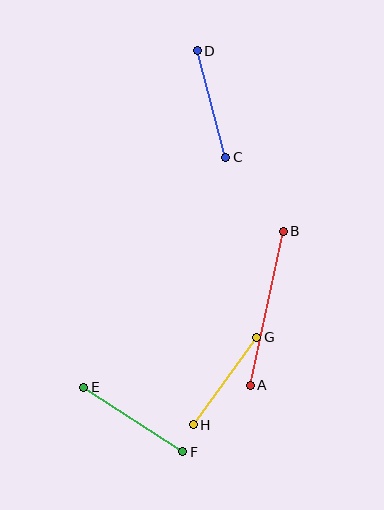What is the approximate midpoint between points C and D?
The midpoint is at approximately (212, 104) pixels.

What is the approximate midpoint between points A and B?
The midpoint is at approximately (267, 308) pixels.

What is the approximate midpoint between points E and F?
The midpoint is at approximately (133, 419) pixels.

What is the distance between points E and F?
The distance is approximately 118 pixels.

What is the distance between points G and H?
The distance is approximately 108 pixels.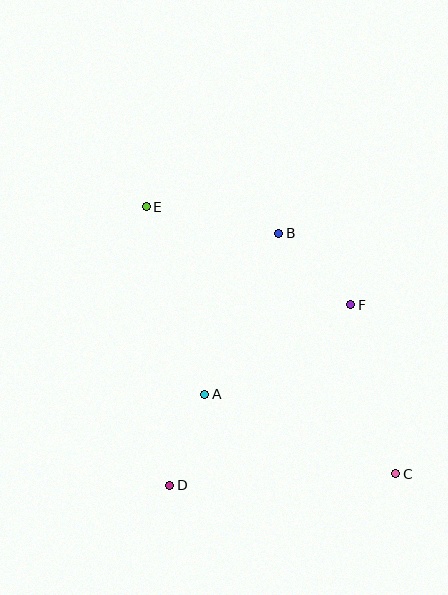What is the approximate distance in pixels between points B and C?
The distance between B and C is approximately 268 pixels.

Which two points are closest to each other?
Points A and D are closest to each other.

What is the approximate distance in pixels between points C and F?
The distance between C and F is approximately 175 pixels.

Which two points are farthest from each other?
Points C and E are farthest from each other.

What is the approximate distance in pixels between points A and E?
The distance between A and E is approximately 196 pixels.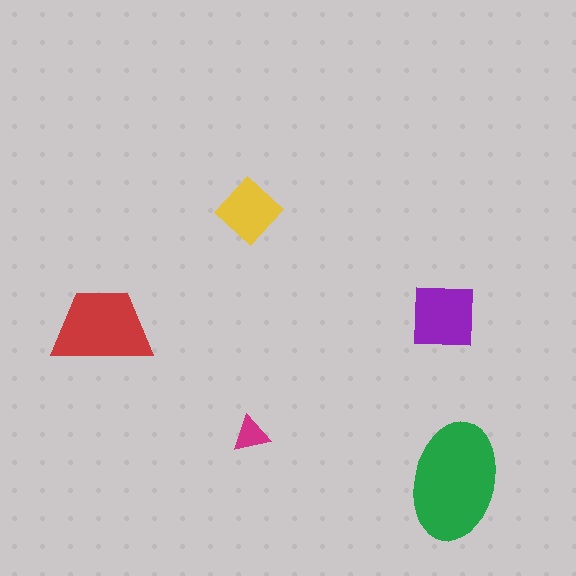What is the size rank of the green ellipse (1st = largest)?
1st.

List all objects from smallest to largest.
The magenta triangle, the yellow diamond, the purple square, the red trapezoid, the green ellipse.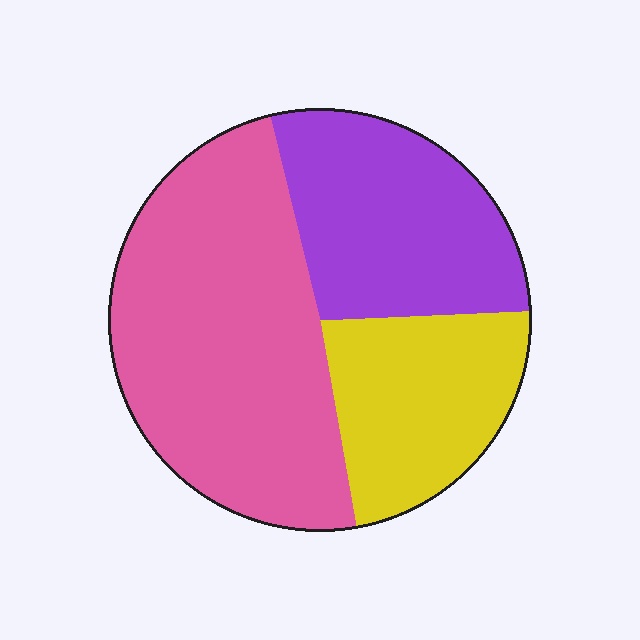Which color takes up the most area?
Pink, at roughly 50%.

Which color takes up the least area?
Yellow, at roughly 25%.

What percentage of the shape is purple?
Purple takes up about one quarter (1/4) of the shape.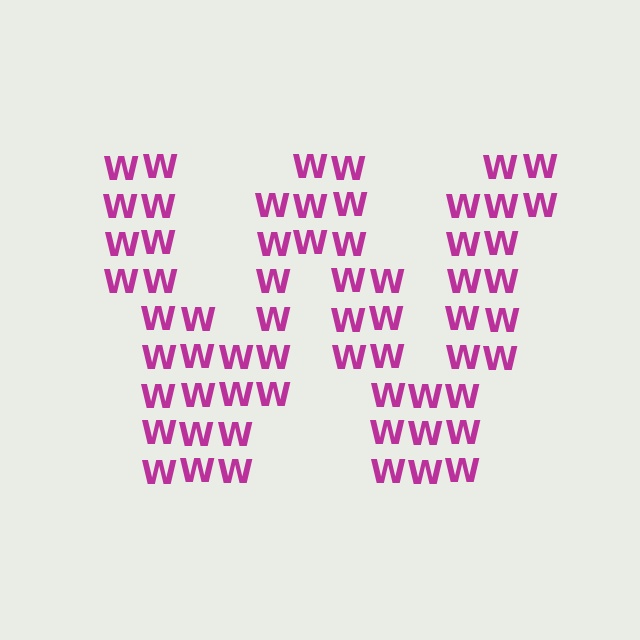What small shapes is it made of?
It is made of small letter W's.